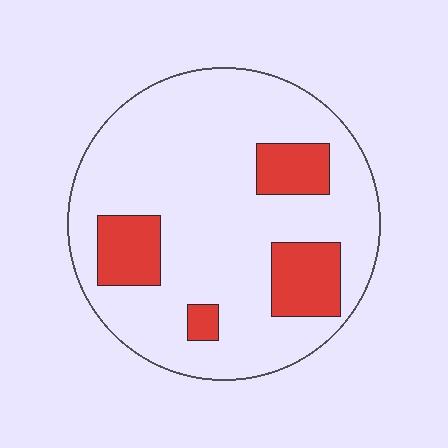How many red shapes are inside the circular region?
4.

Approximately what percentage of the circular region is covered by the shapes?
Approximately 20%.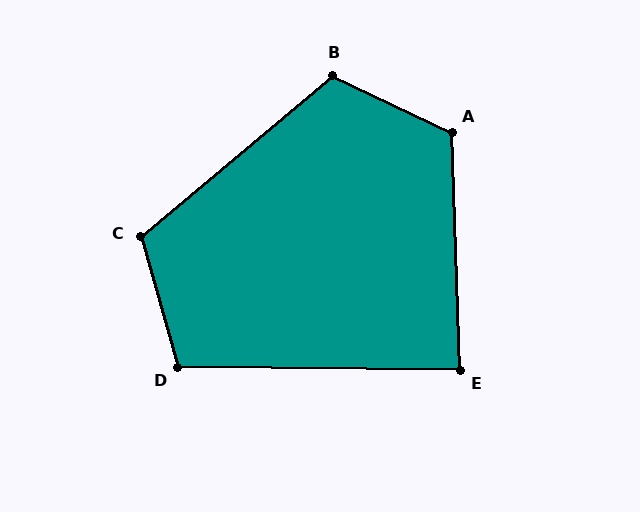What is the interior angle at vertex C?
Approximately 114 degrees (obtuse).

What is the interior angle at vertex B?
Approximately 115 degrees (obtuse).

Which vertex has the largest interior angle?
A, at approximately 117 degrees.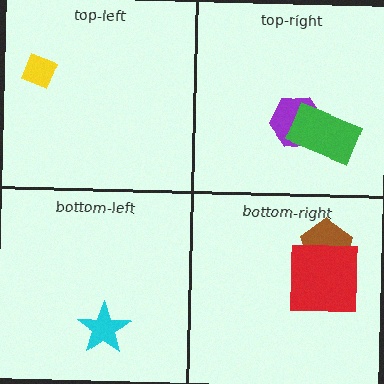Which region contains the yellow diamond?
The top-left region.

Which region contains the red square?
The bottom-right region.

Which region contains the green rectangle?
The top-right region.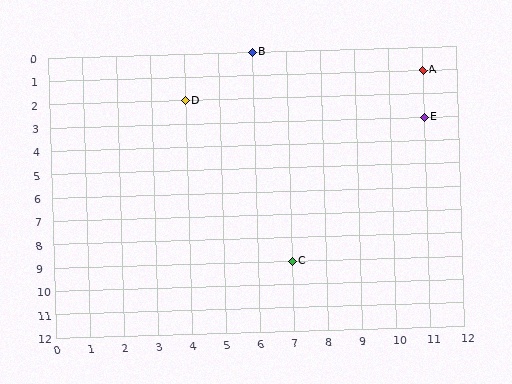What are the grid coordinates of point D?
Point D is at grid coordinates (4, 2).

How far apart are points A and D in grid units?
Points A and D are 7 columns and 1 row apart (about 7.1 grid units diagonally).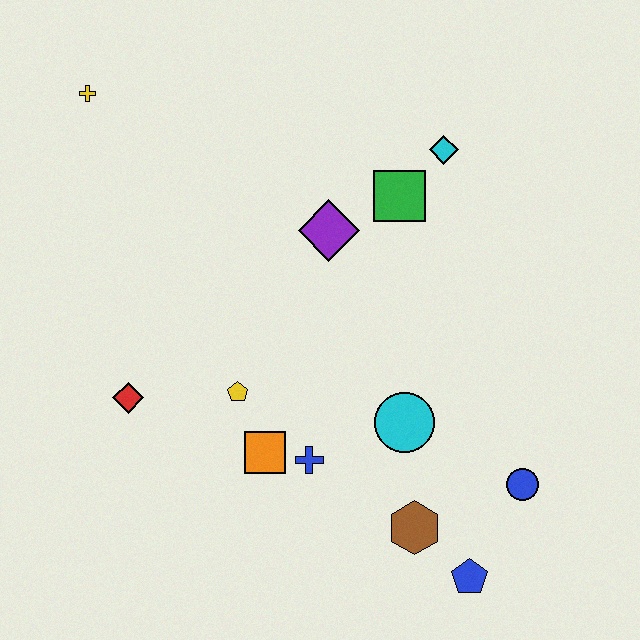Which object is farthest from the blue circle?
The yellow cross is farthest from the blue circle.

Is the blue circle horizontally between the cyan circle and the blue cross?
No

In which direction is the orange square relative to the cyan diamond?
The orange square is below the cyan diamond.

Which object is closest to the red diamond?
The yellow pentagon is closest to the red diamond.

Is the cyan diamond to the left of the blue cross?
No